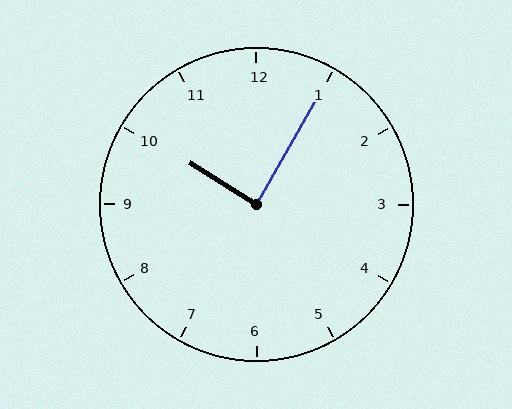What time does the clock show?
10:05.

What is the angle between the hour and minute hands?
Approximately 88 degrees.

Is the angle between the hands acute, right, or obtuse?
It is right.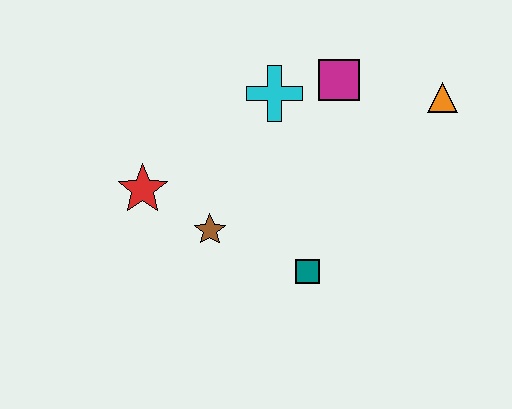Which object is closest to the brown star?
The red star is closest to the brown star.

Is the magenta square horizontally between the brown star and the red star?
No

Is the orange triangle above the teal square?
Yes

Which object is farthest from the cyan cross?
The teal square is farthest from the cyan cross.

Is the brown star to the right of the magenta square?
No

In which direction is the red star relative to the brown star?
The red star is to the left of the brown star.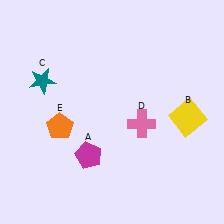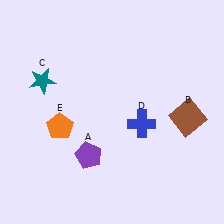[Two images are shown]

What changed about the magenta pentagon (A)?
In Image 1, A is magenta. In Image 2, it changed to purple.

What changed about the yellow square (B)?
In Image 1, B is yellow. In Image 2, it changed to brown.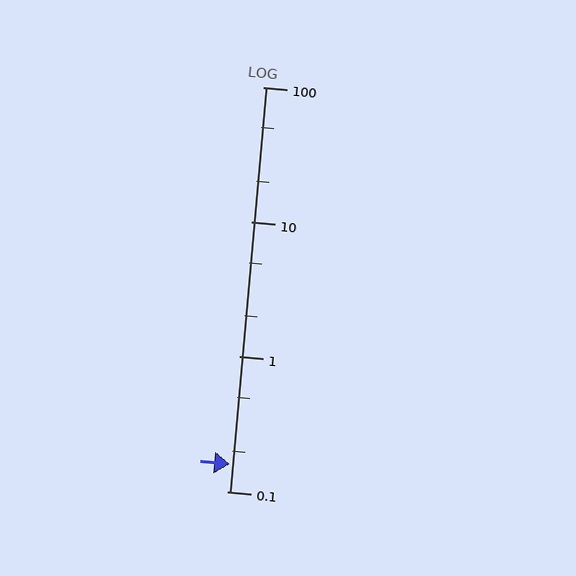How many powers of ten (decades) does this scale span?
The scale spans 3 decades, from 0.1 to 100.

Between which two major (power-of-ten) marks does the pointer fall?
The pointer is between 0.1 and 1.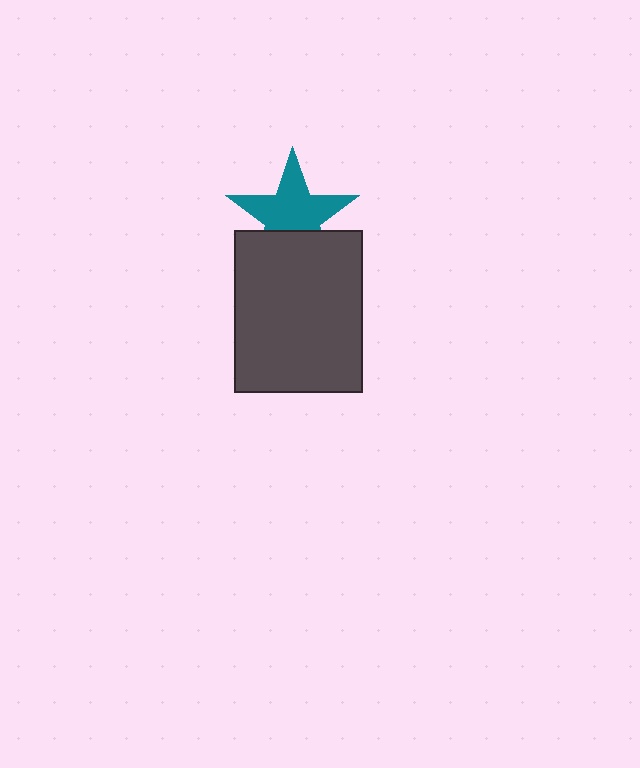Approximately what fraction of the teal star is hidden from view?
Roughly 33% of the teal star is hidden behind the dark gray rectangle.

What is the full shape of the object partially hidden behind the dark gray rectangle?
The partially hidden object is a teal star.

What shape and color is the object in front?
The object in front is a dark gray rectangle.